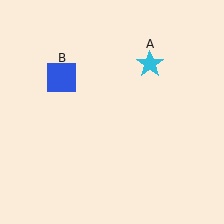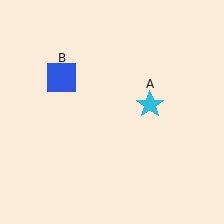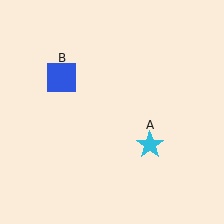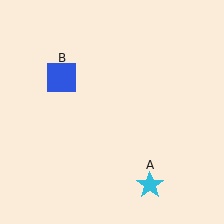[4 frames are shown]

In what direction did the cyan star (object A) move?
The cyan star (object A) moved down.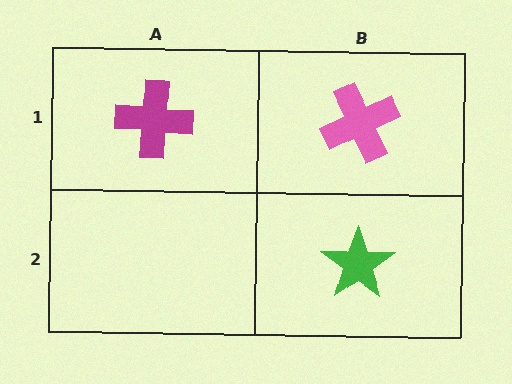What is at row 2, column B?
A green star.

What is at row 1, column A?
A magenta cross.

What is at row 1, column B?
A pink cross.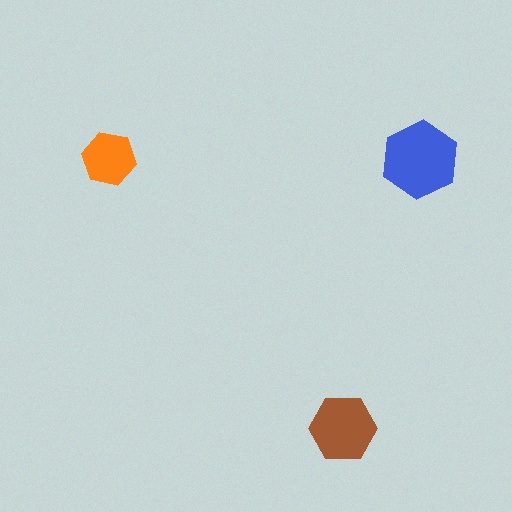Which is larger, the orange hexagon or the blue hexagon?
The blue one.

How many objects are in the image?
There are 3 objects in the image.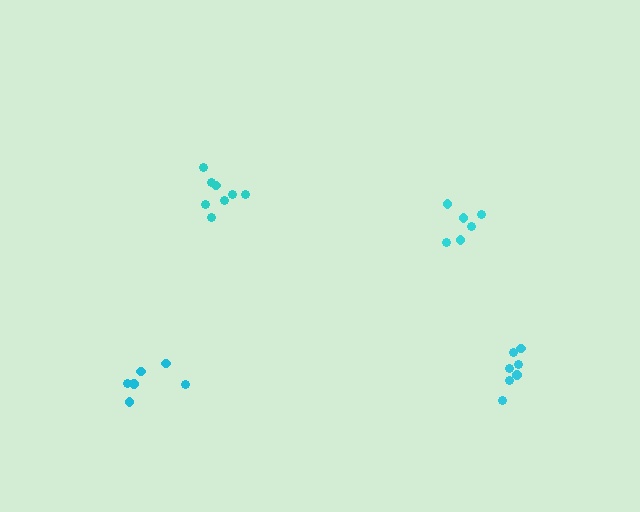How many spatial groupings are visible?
There are 4 spatial groupings.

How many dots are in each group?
Group 1: 6 dots, Group 2: 7 dots, Group 3: 8 dots, Group 4: 6 dots (27 total).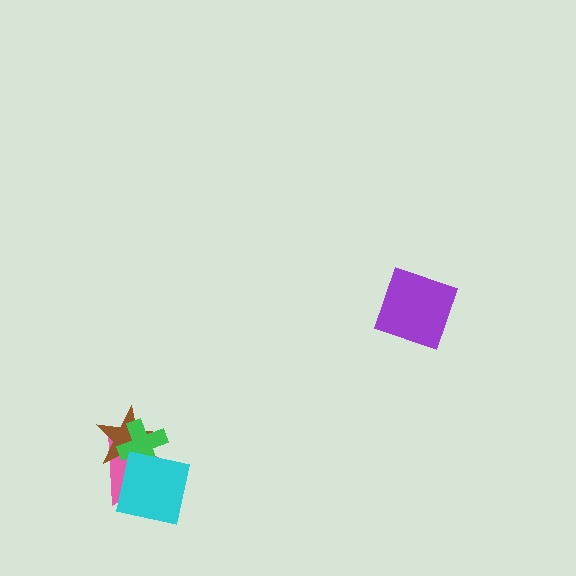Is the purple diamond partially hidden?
No, no other shape covers it.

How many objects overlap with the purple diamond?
0 objects overlap with the purple diamond.